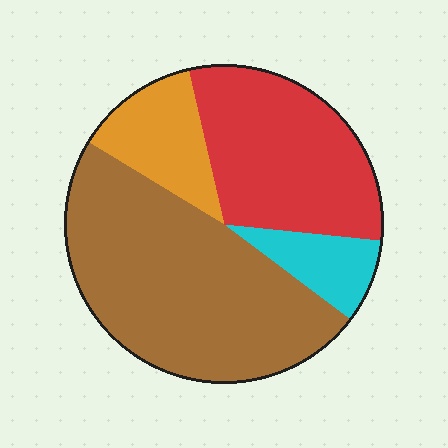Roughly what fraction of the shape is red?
Red takes up between a sixth and a third of the shape.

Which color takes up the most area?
Brown, at roughly 50%.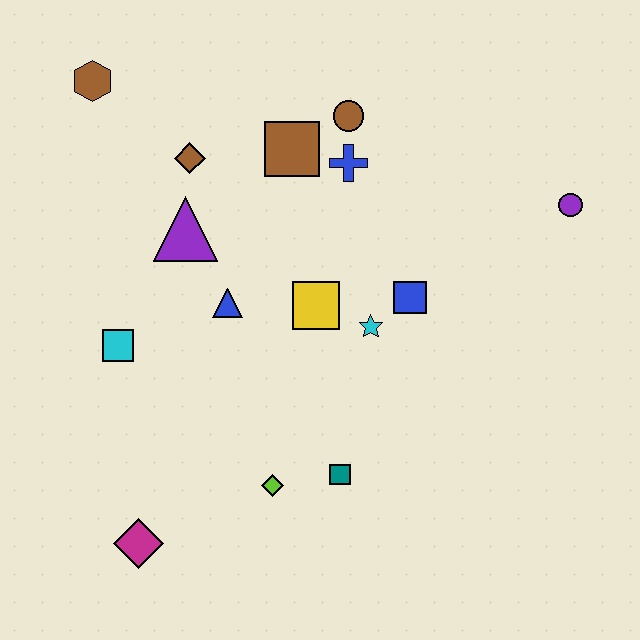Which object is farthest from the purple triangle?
The purple circle is farthest from the purple triangle.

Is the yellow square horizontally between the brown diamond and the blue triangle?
No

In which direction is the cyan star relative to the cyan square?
The cyan star is to the right of the cyan square.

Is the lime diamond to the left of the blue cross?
Yes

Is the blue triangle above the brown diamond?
No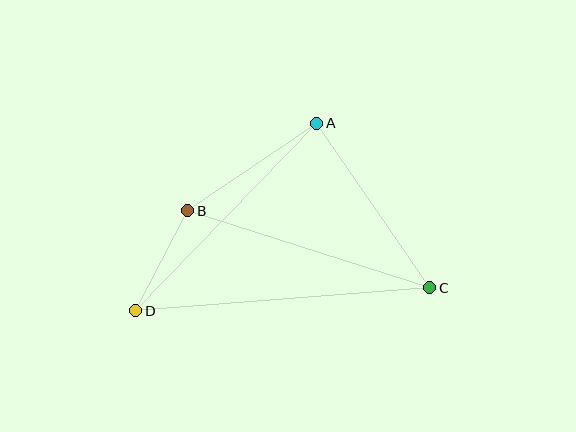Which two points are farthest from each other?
Points C and D are farthest from each other.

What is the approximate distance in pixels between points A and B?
The distance between A and B is approximately 156 pixels.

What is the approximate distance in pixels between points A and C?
The distance between A and C is approximately 200 pixels.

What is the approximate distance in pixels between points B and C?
The distance between B and C is approximately 254 pixels.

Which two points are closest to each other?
Points B and D are closest to each other.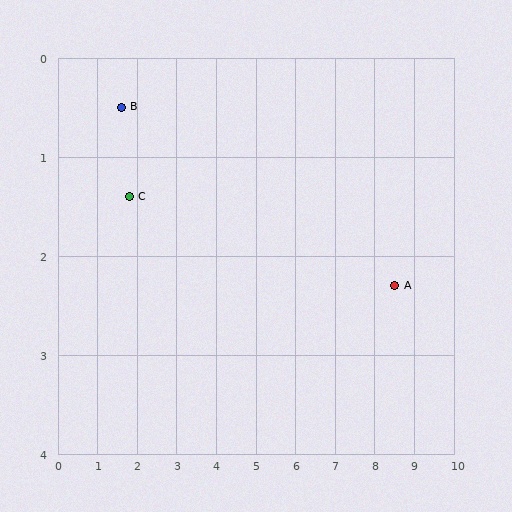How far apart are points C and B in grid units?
Points C and B are about 0.9 grid units apart.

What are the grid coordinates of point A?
Point A is at approximately (8.5, 2.3).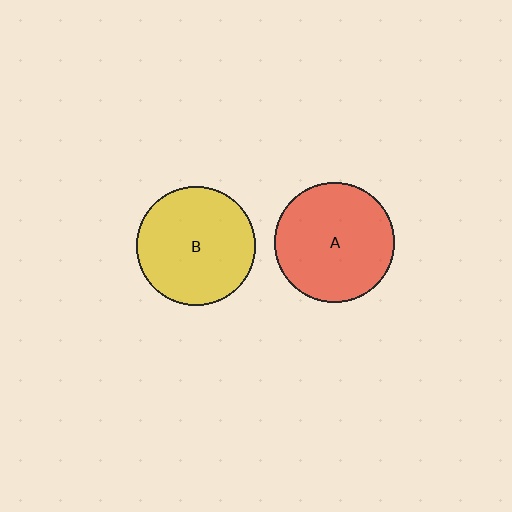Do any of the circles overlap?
No, none of the circles overlap.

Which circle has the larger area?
Circle A (red).